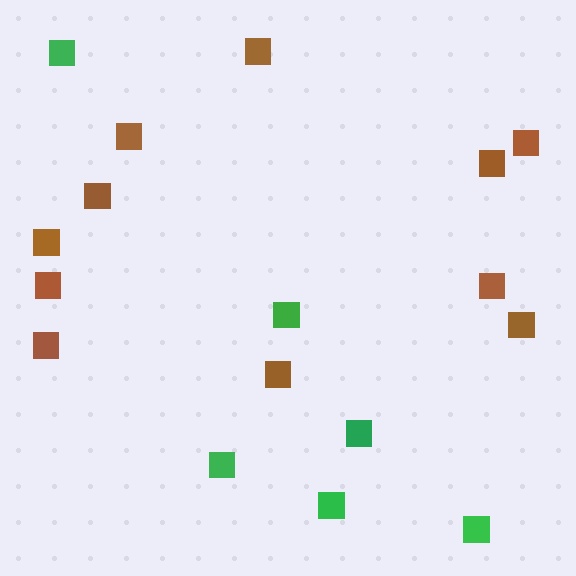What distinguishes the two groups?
There are 2 groups: one group of brown squares (11) and one group of green squares (6).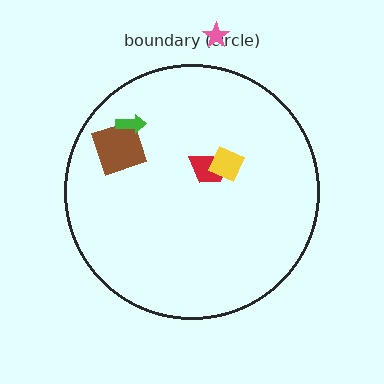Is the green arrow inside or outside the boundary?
Inside.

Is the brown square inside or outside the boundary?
Inside.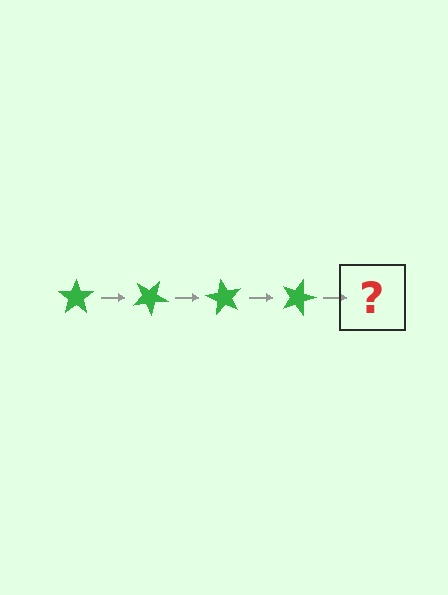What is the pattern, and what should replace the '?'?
The pattern is that the star rotates 30 degrees each step. The '?' should be a green star rotated 120 degrees.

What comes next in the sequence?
The next element should be a green star rotated 120 degrees.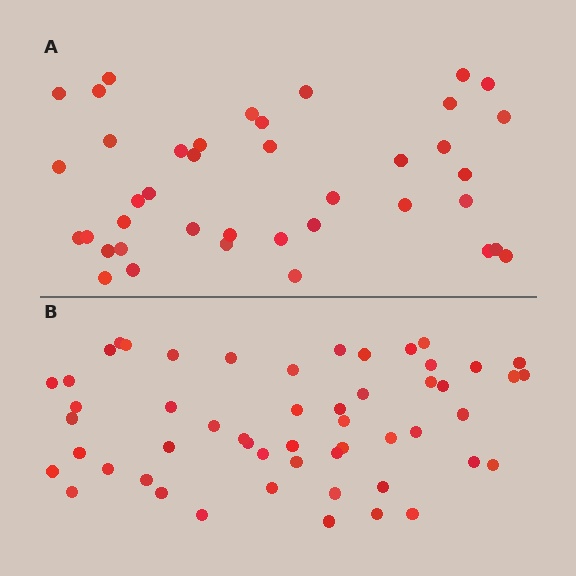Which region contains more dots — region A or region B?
Region B (the bottom region) has more dots.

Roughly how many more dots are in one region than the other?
Region B has approximately 15 more dots than region A.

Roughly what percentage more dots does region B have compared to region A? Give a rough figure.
About 30% more.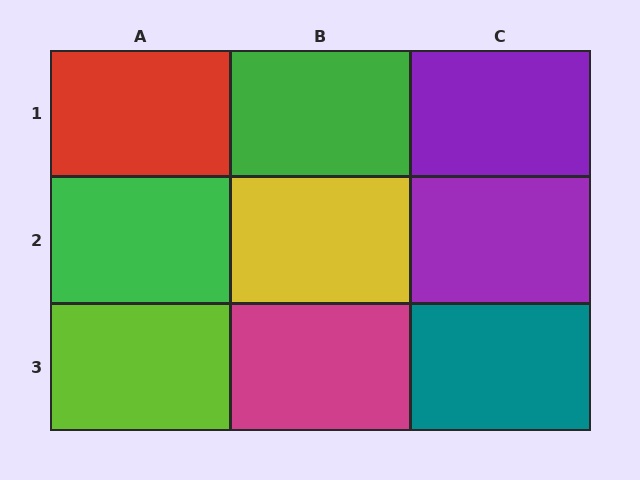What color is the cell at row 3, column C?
Teal.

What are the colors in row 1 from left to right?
Red, green, purple.